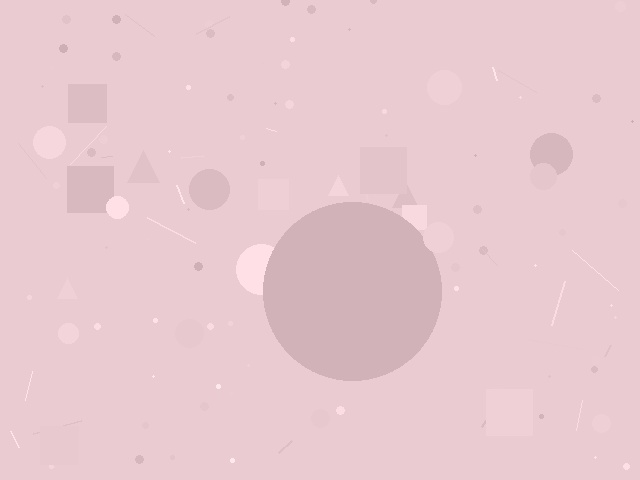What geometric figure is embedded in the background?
A circle is embedded in the background.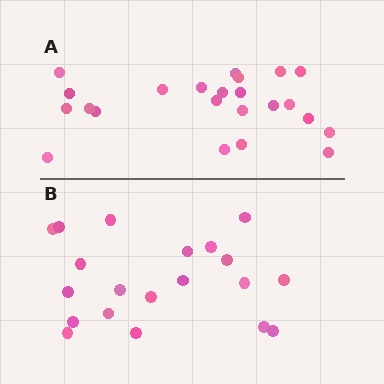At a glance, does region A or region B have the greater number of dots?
Region A (the top region) has more dots.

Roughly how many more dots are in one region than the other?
Region A has just a few more — roughly 2 or 3 more dots than region B.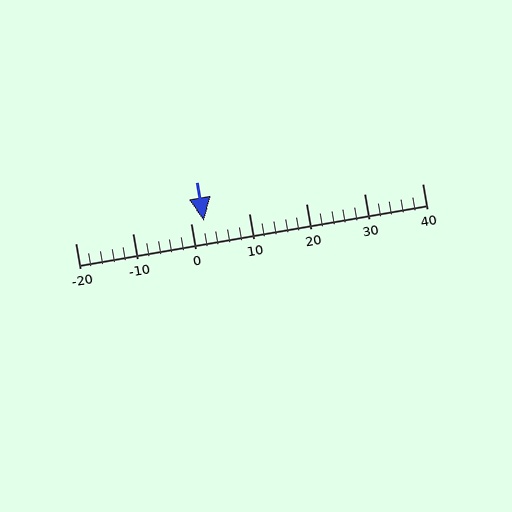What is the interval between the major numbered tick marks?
The major tick marks are spaced 10 units apart.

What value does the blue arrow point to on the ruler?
The blue arrow points to approximately 2.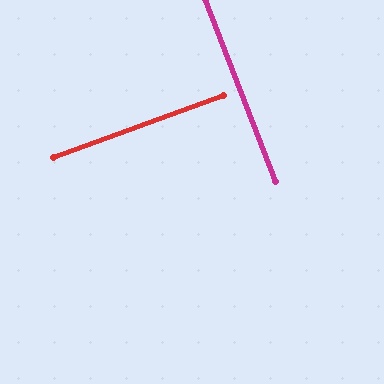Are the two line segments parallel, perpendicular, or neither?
Perpendicular — they meet at approximately 89°.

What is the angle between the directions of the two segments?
Approximately 89 degrees.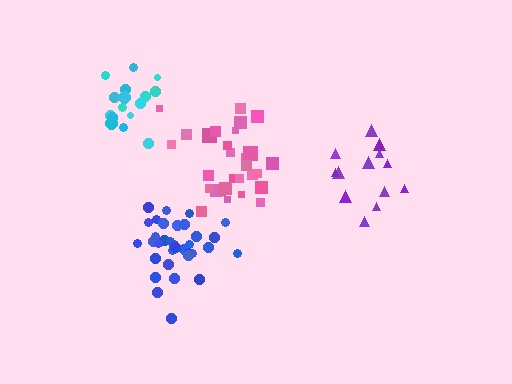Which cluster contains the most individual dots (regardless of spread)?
Blue (35).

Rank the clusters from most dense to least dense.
blue, pink, cyan, purple.